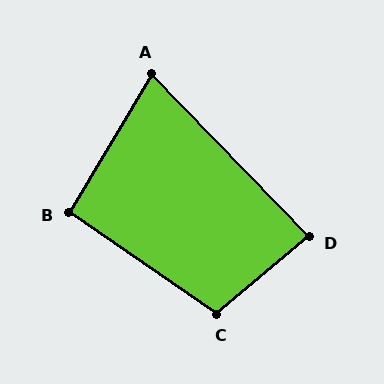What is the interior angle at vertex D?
Approximately 86 degrees (approximately right).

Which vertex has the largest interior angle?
C, at approximately 105 degrees.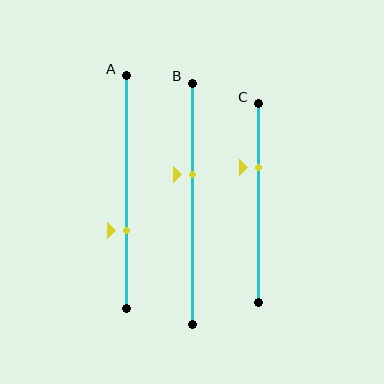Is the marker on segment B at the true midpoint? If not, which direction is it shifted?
No, the marker on segment B is shifted upward by about 12% of the segment length.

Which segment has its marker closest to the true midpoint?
Segment B has its marker closest to the true midpoint.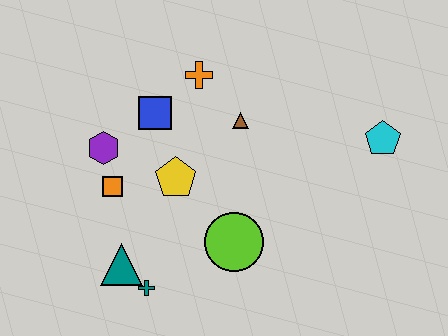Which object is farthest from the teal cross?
The cyan pentagon is farthest from the teal cross.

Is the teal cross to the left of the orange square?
No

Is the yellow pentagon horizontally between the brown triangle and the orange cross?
No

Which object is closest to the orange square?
The purple hexagon is closest to the orange square.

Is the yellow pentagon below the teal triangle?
No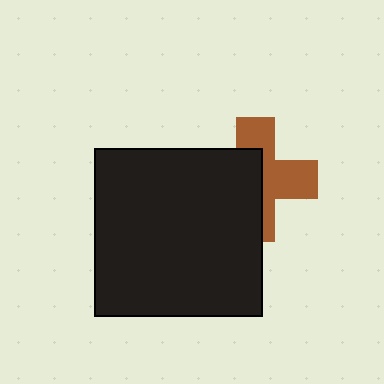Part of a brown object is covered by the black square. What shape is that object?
It is a cross.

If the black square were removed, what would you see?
You would see the complete brown cross.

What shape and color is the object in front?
The object in front is a black square.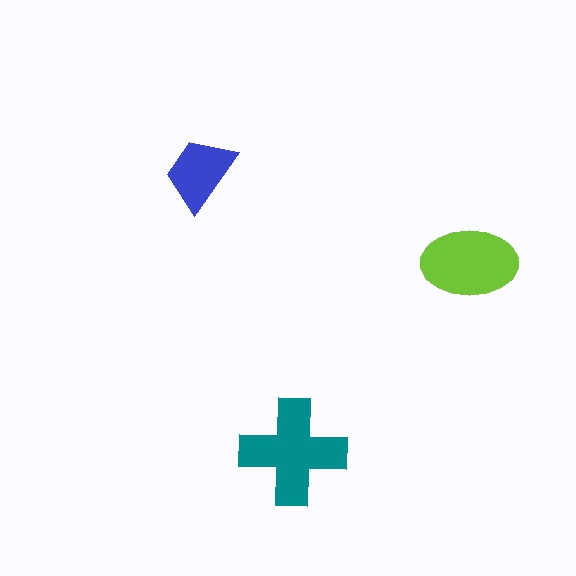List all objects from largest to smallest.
The teal cross, the lime ellipse, the blue trapezoid.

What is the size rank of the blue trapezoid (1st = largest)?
3rd.